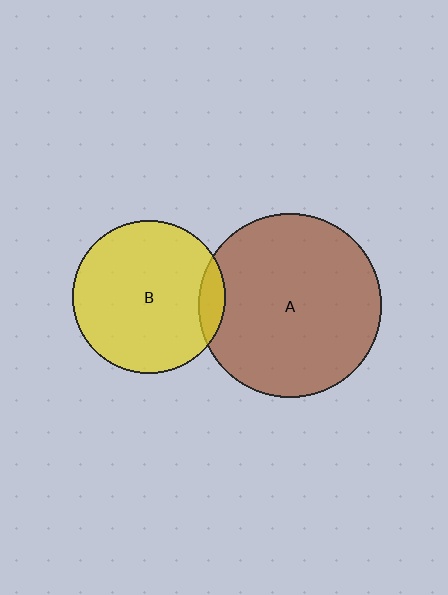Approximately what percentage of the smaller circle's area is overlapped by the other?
Approximately 10%.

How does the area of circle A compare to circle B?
Approximately 1.4 times.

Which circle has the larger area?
Circle A (brown).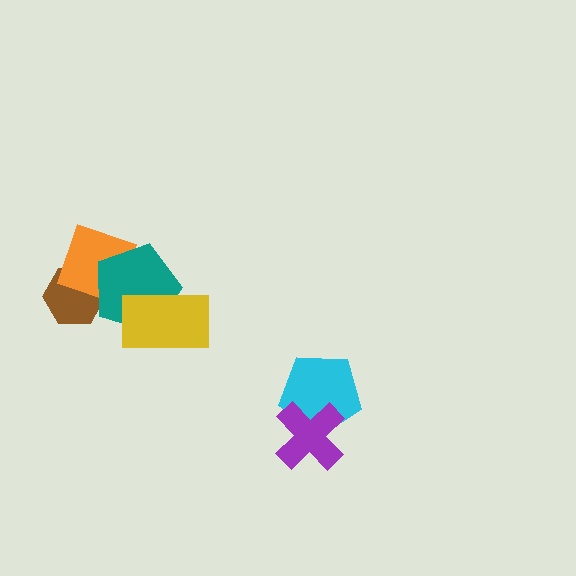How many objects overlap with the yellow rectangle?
1 object overlaps with the yellow rectangle.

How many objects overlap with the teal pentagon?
3 objects overlap with the teal pentagon.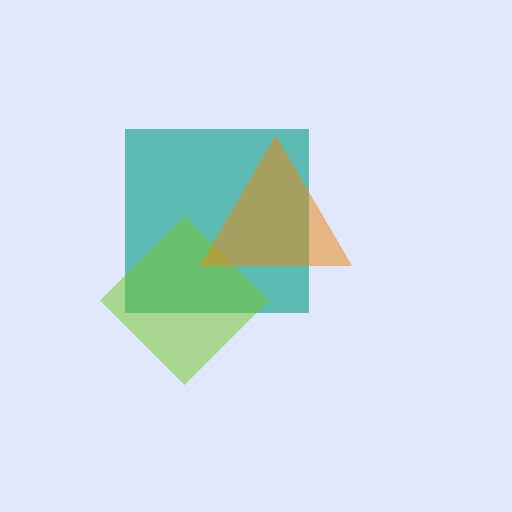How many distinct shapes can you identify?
There are 3 distinct shapes: a teal square, a lime diamond, an orange triangle.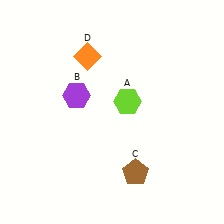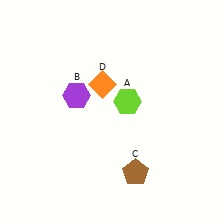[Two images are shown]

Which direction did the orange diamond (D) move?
The orange diamond (D) moved down.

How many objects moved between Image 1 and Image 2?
1 object moved between the two images.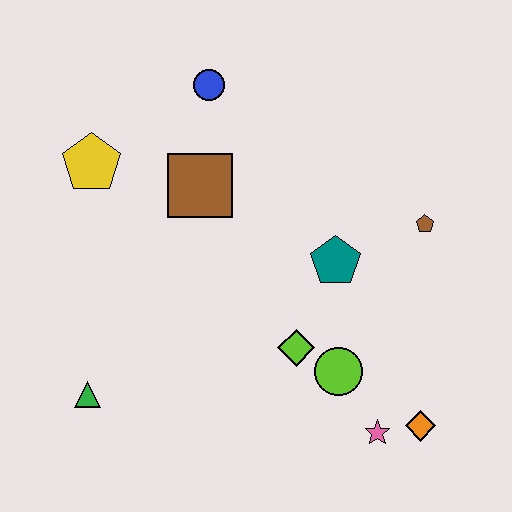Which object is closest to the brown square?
The blue circle is closest to the brown square.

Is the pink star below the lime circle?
Yes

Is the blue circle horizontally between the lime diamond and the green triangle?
Yes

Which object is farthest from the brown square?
The orange diamond is farthest from the brown square.